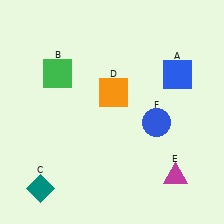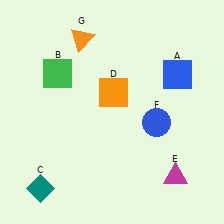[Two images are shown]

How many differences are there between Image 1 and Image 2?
There is 1 difference between the two images.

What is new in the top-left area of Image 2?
An orange triangle (G) was added in the top-left area of Image 2.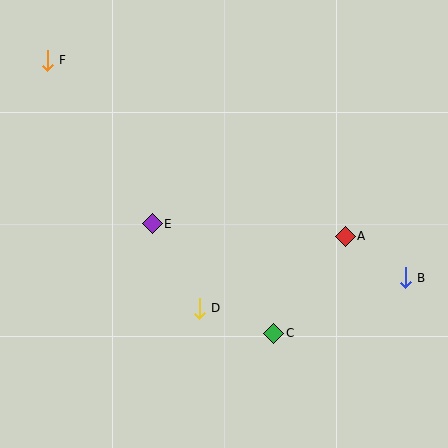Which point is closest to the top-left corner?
Point F is closest to the top-left corner.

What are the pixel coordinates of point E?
Point E is at (152, 224).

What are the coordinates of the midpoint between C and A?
The midpoint between C and A is at (310, 285).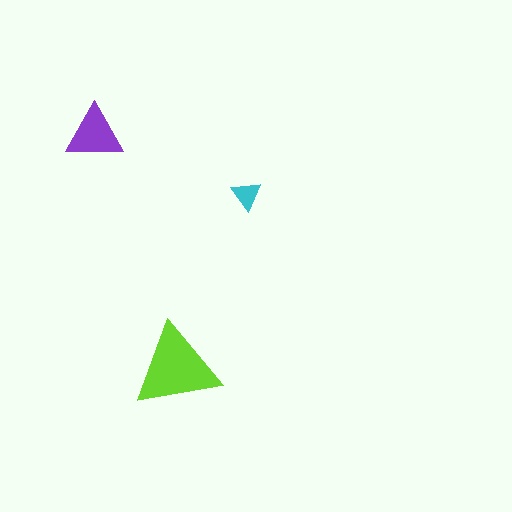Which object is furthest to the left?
The purple triangle is leftmost.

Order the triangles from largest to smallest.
the lime one, the purple one, the cyan one.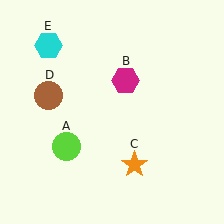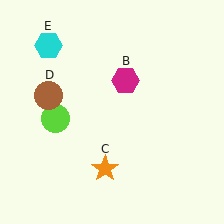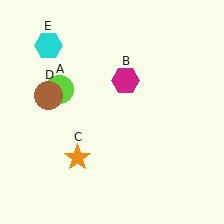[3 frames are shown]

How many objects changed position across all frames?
2 objects changed position: lime circle (object A), orange star (object C).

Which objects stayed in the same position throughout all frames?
Magenta hexagon (object B) and brown circle (object D) and cyan hexagon (object E) remained stationary.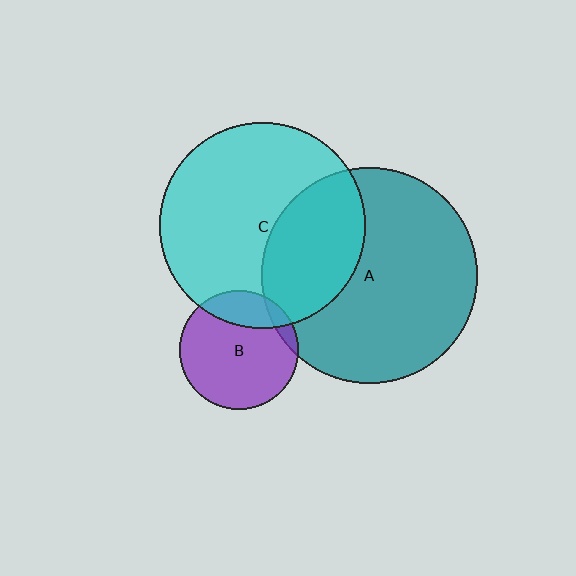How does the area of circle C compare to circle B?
Approximately 3.0 times.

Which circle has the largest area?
Circle A (teal).